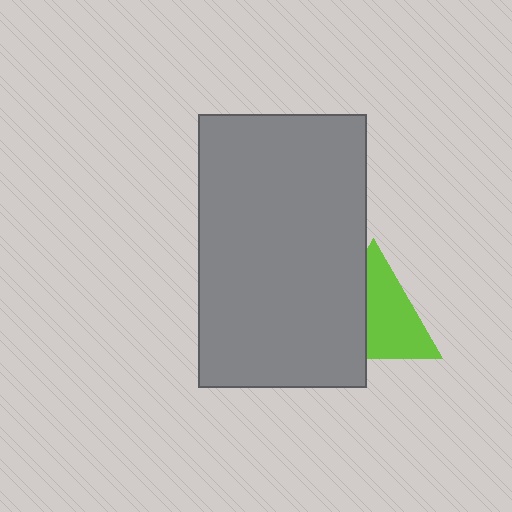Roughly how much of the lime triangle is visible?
About half of it is visible (roughly 58%).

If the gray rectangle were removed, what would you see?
You would see the complete lime triangle.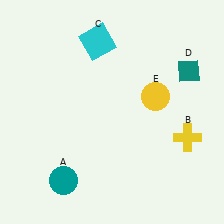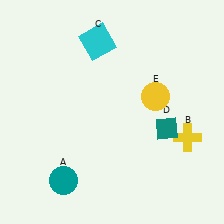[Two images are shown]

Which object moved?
The teal diamond (D) moved down.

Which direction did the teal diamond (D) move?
The teal diamond (D) moved down.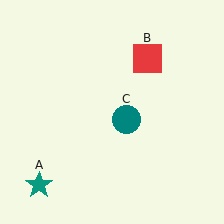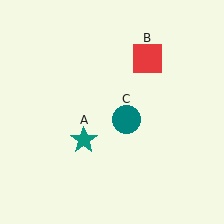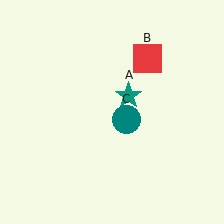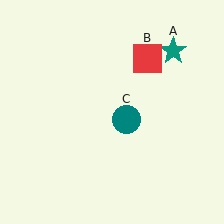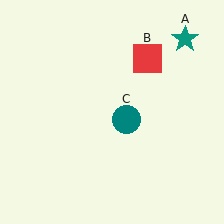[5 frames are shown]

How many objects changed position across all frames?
1 object changed position: teal star (object A).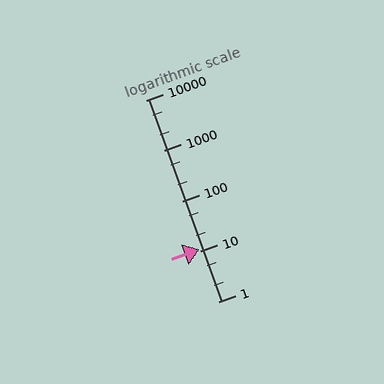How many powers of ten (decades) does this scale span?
The scale spans 4 decades, from 1 to 10000.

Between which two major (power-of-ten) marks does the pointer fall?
The pointer is between 10 and 100.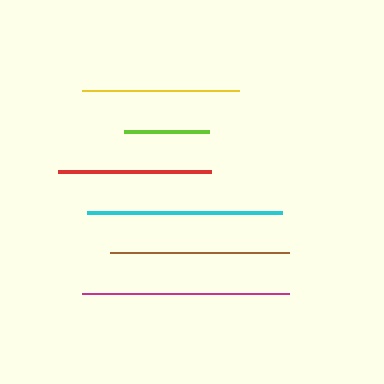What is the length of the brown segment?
The brown segment is approximately 178 pixels long.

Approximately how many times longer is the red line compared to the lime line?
The red line is approximately 1.8 times the length of the lime line.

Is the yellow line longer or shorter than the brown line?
The brown line is longer than the yellow line.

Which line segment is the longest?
The magenta line is the longest at approximately 207 pixels.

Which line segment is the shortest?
The lime line is the shortest at approximately 85 pixels.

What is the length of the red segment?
The red segment is approximately 153 pixels long.